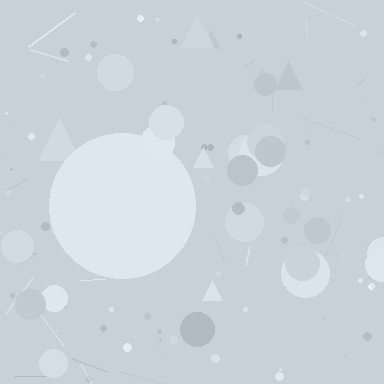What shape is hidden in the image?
A circle is hidden in the image.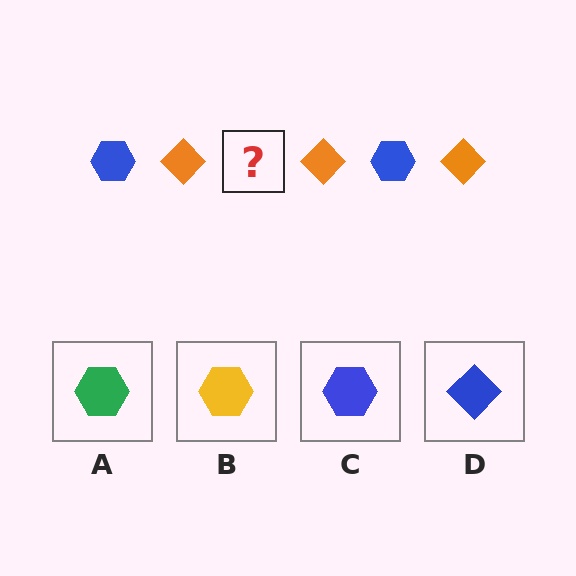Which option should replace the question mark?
Option C.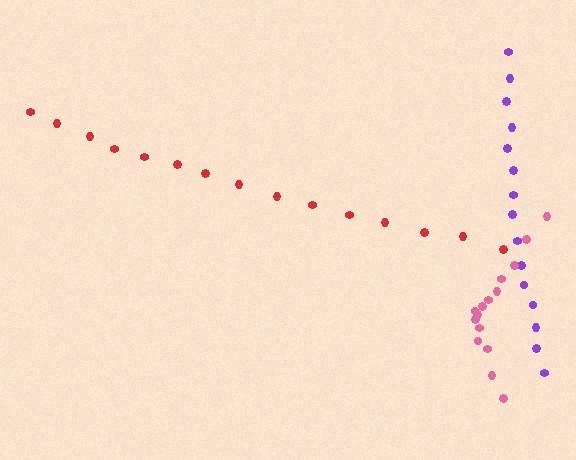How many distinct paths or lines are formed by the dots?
There are 3 distinct paths.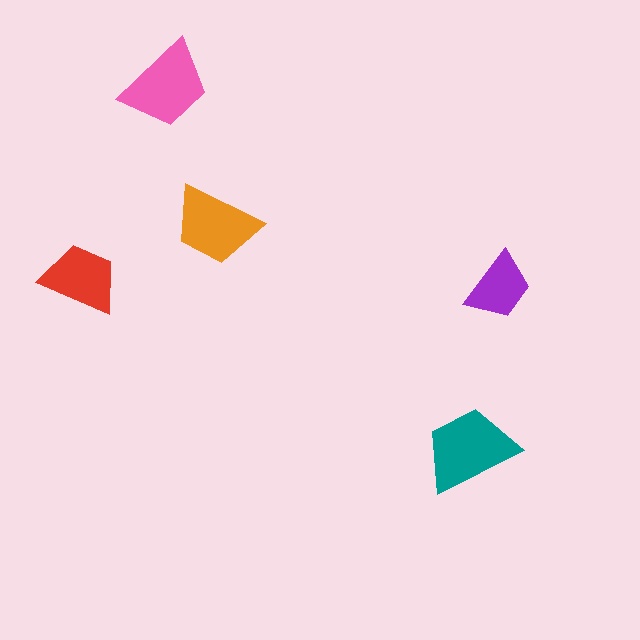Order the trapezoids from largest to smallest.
the teal one, the pink one, the orange one, the red one, the purple one.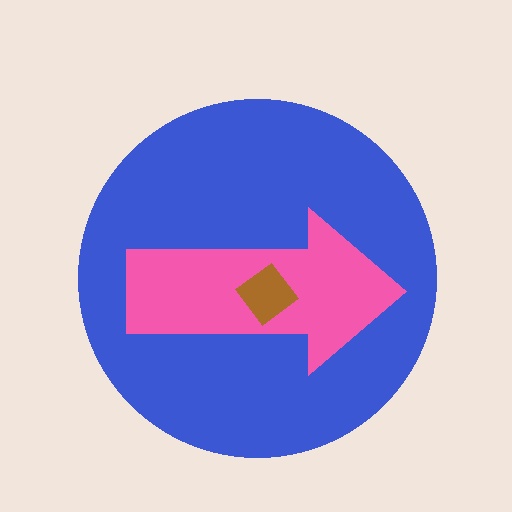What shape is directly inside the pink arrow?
The brown diamond.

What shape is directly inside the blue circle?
The pink arrow.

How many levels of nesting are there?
3.